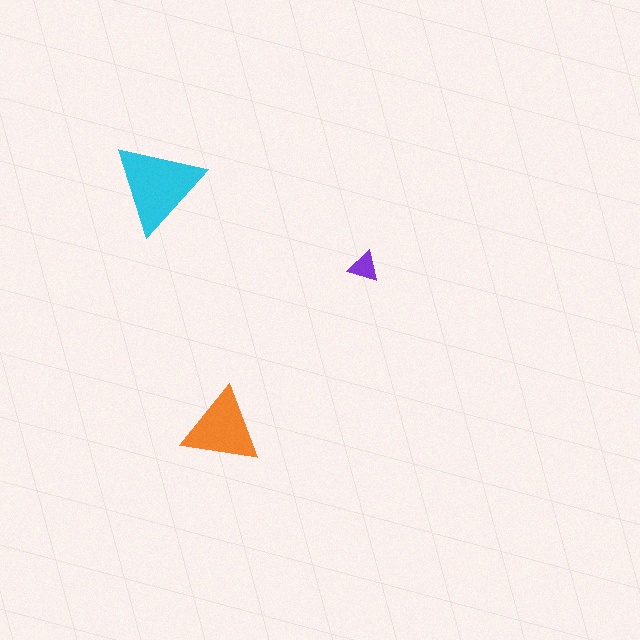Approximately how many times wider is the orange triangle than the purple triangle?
About 2.5 times wider.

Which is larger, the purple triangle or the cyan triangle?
The cyan one.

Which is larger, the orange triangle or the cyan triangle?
The cyan one.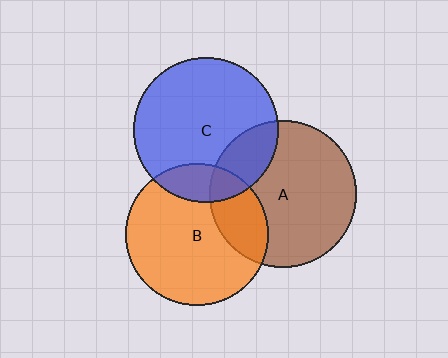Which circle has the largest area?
Circle A (brown).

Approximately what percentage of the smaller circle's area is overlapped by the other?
Approximately 25%.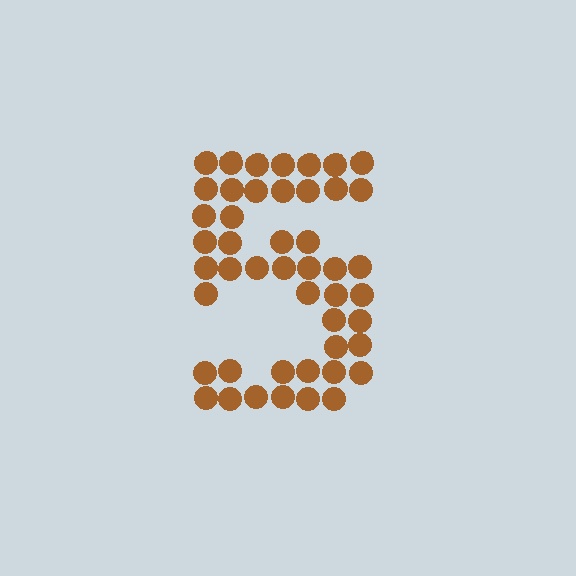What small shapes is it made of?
It is made of small circles.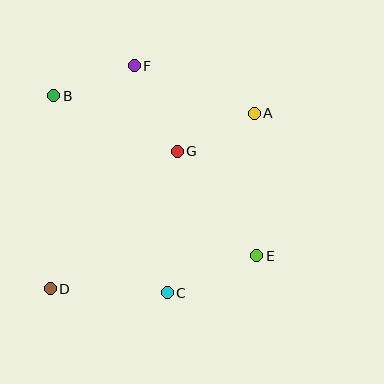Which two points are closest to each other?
Points B and F are closest to each other.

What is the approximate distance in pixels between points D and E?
The distance between D and E is approximately 209 pixels.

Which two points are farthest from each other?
Points A and D are farthest from each other.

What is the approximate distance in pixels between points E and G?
The distance between E and G is approximately 131 pixels.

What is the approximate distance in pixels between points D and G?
The distance between D and G is approximately 187 pixels.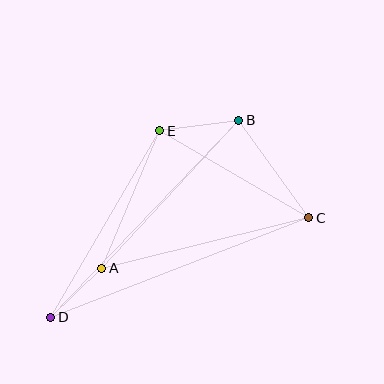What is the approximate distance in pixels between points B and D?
The distance between B and D is approximately 272 pixels.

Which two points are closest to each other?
Points A and D are closest to each other.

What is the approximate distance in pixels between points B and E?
The distance between B and E is approximately 80 pixels.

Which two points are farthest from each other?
Points C and D are farthest from each other.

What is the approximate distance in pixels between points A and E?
The distance between A and E is approximately 149 pixels.